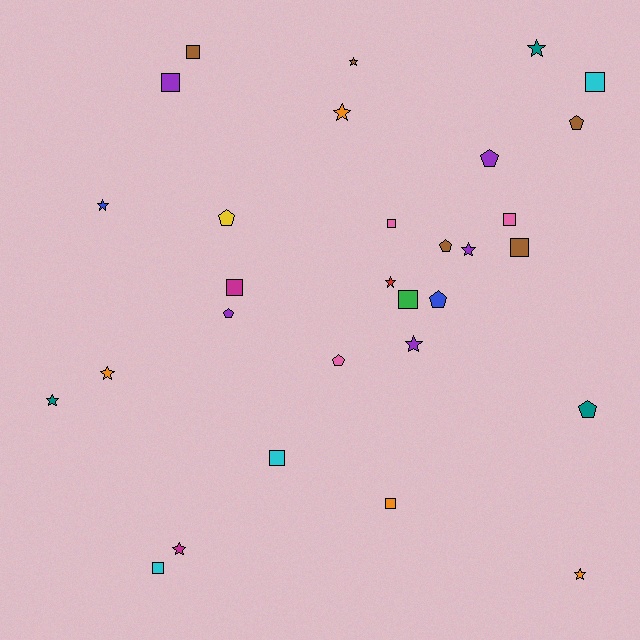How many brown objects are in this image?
There are 5 brown objects.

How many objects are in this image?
There are 30 objects.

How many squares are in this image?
There are 11 squares.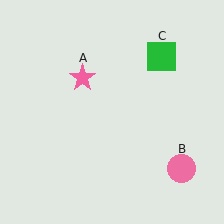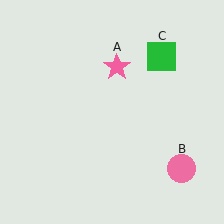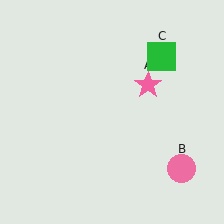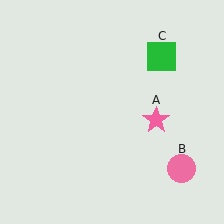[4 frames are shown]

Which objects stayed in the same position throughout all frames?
Pink circle (object B) and green square (object C) remained stationary.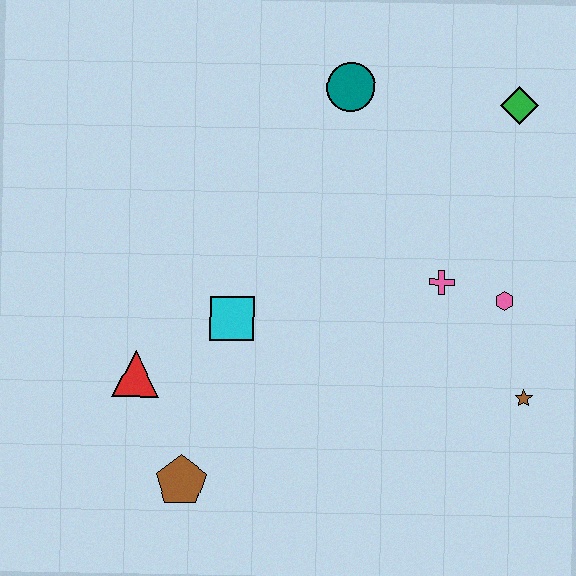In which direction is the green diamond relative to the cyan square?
The green diamond is to the right of the cyan square.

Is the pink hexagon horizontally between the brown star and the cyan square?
Yes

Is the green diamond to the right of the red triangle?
Yes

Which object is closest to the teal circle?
The green diamond is closest to the teal circle.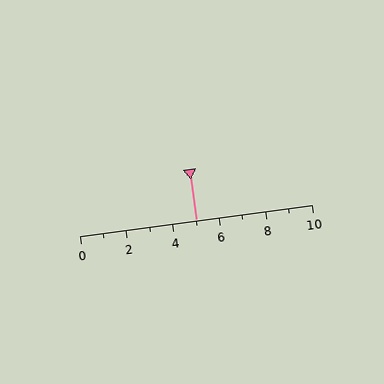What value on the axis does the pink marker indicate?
The marker indicates approximately 5.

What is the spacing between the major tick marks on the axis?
The major ticks are spaced 2 apart.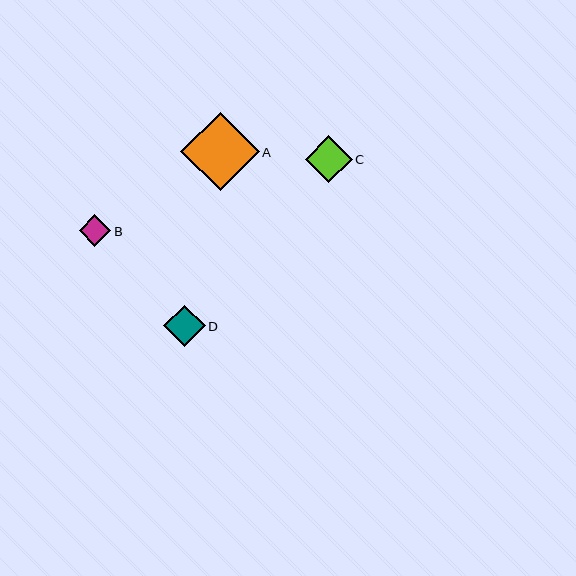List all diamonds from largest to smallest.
From largest to smallest: A, C, D, B.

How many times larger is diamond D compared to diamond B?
Diamond D is approximately 1.3 times the size of diamond B.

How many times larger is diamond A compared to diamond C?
Diamond A is approximately 1.7 times the size of diamond C.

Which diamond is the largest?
Diamond A is the largest with a size of approximately 78 pixels.